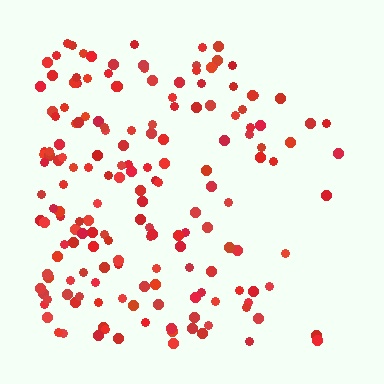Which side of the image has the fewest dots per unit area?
The right.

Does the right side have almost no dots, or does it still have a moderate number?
Still a moderate number, just noticeably fewer than the left.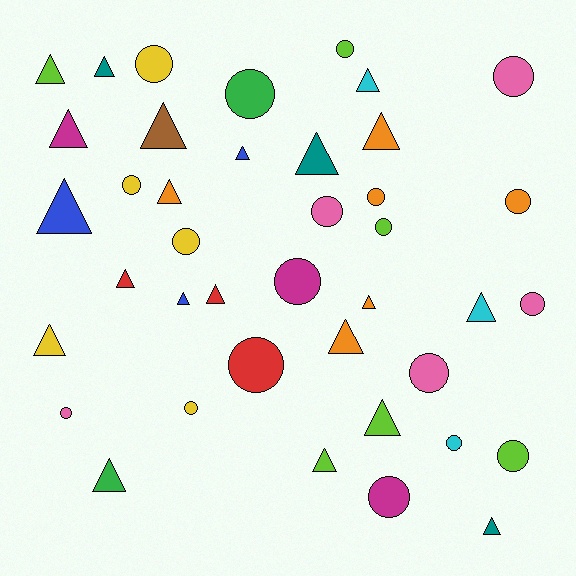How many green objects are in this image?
There are 2 green objects.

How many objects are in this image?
There are 40 objects.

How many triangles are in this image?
There are 21 triangles.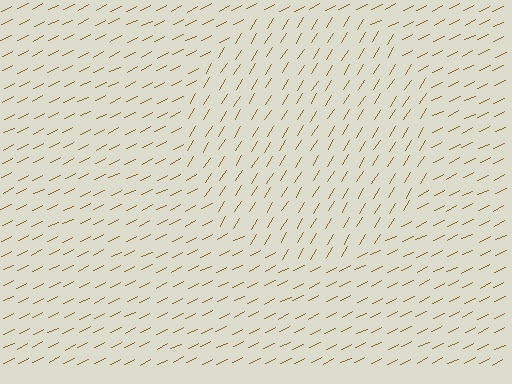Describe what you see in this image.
The image is filled with small brown line segments. A circle region in the image has lines oriented differently from the surrounding lines, creating a visible texture boundary.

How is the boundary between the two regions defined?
The boundary is defined purely by a change in line orientation (approximately 32 degrees difference). All lines are the same color and thickness.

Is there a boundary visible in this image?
Yes, there is a texture boundary formed by a change in line orientation.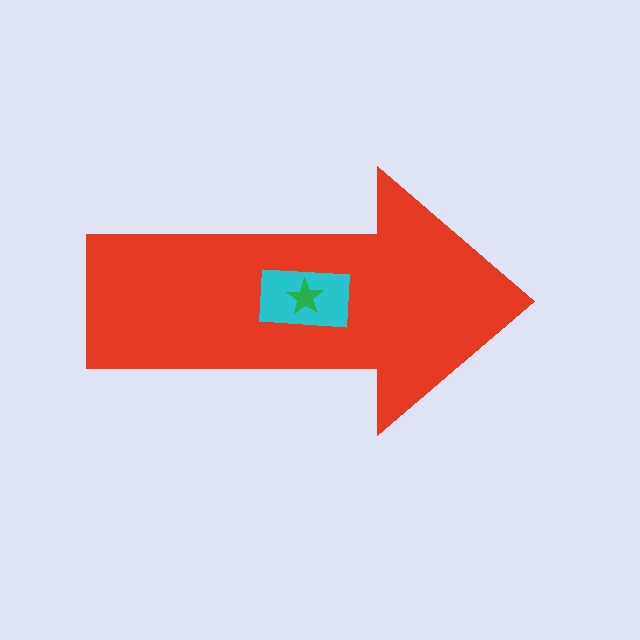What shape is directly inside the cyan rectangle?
The green star.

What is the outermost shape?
The red arrow.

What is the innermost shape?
The green star.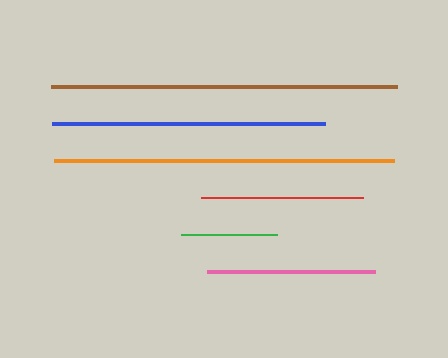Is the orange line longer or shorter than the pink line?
The orange line is longer than the pink line.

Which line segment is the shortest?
The green line is the shortest at approximately 96 pixels.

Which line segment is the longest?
The brown line is the longest at approximately 346 pixels.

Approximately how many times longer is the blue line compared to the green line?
The blue line is approximately 2.8 times the length of the green line.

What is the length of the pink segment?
The pink segment is approximately 168 pixels long.